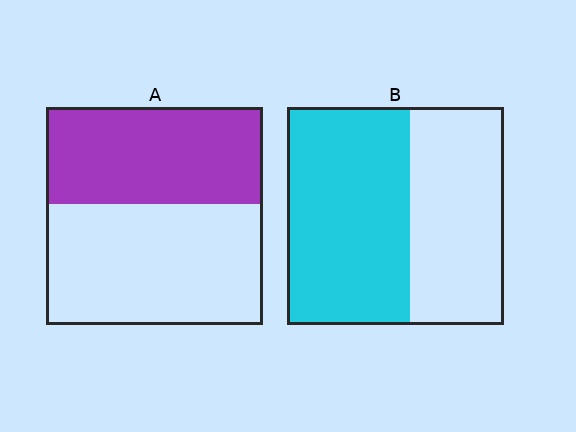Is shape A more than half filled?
No.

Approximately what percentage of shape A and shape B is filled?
A is approximately 45% and B is approximately 55%.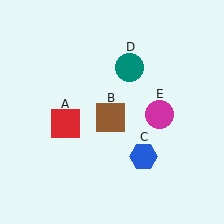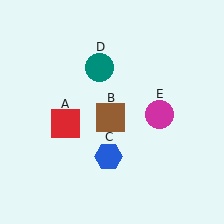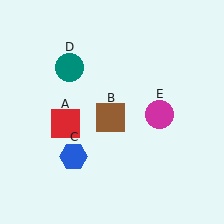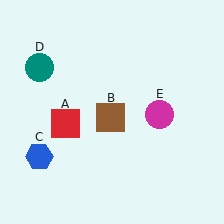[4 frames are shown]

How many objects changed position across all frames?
2 objects changed position: blue hexagon (object C), teal circle (object D).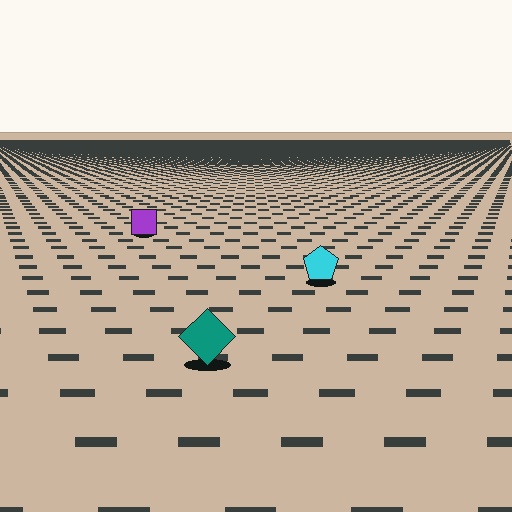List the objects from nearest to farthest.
From nearest to farthest: the teal diamond, the cyan pentagon, the purple square.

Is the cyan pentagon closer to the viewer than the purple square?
Yes. The cyan pentagon is closer — you can tell from the texture gradient: the ground texture is coarser near it.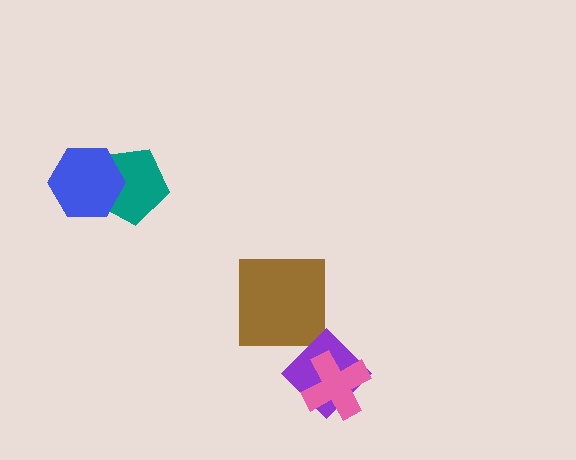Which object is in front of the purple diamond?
The pink cross is in front of the purple diamond.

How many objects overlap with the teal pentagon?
1 object overlaps with the teal pentagon.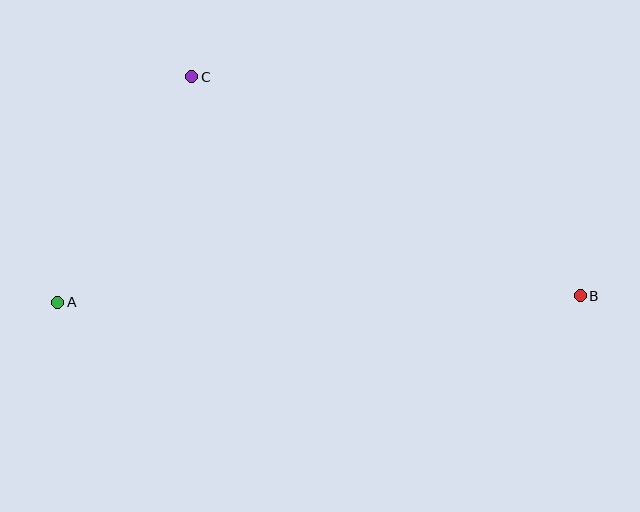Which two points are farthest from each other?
Points A and B are farthest from each other.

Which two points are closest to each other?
Points A and C are closest to each other.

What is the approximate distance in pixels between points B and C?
The distance between B and C is approximately 446 pixels.